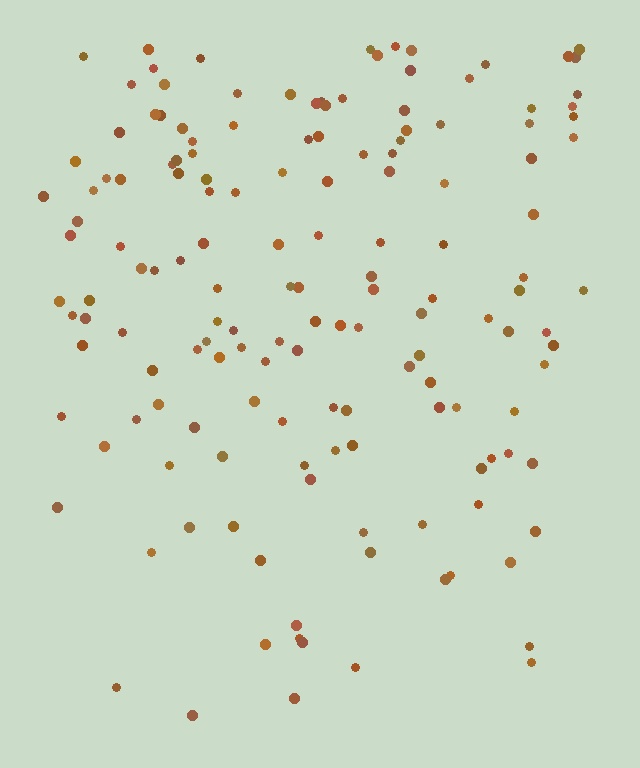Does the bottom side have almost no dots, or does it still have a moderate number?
Still a moderate number, just noticeably fewer than the top.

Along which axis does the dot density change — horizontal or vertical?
Vertical.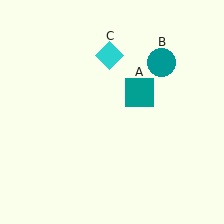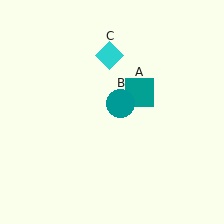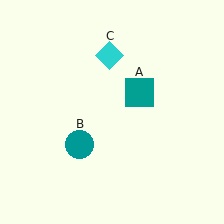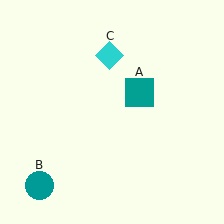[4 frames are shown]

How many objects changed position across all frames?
1 object changed position: teal circle (object B).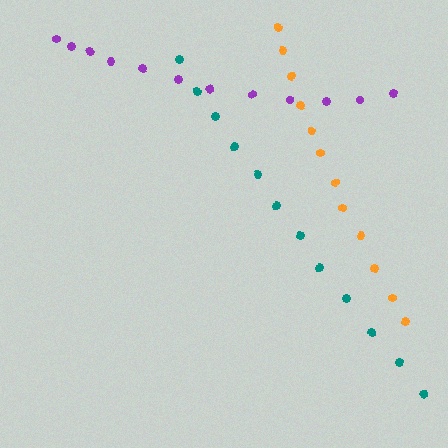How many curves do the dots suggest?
There are 3 distinct paths.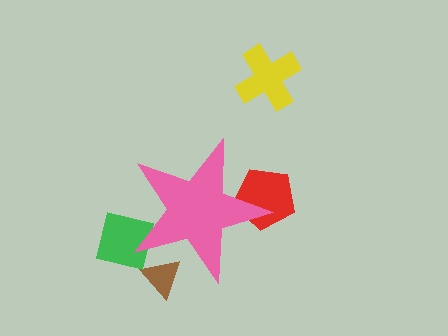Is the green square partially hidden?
Yes, the green square is partially hidden behind the pink star.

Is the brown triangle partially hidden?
Yes, the brown triangle is partially hidden behind the pink star.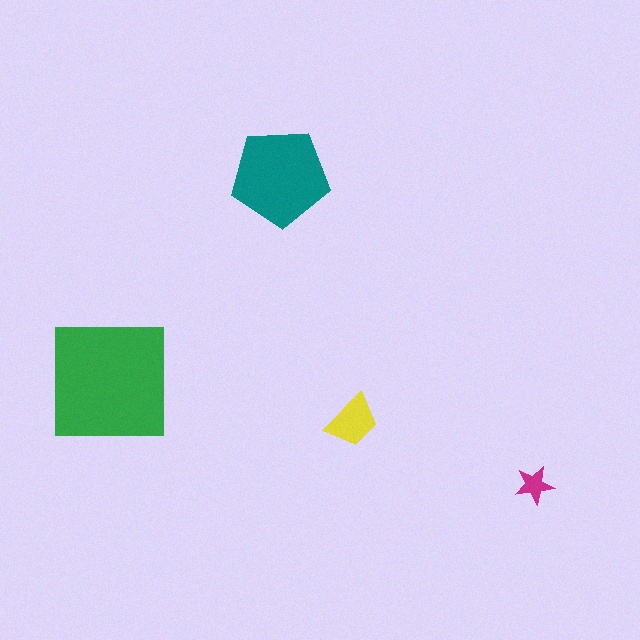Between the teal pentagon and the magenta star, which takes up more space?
The teal pentagon.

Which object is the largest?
The green square.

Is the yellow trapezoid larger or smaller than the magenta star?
Larger.